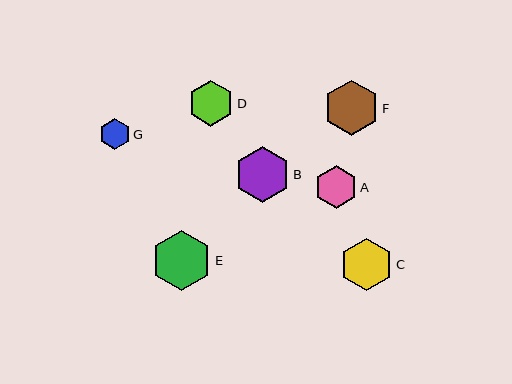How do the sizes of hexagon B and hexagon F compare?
Hexagon B and hexagon F are approximately the same size.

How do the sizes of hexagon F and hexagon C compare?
Hexagon F and hexagon C are approximately the same size.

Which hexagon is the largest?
Hexagon E is the largest with a size of approximately 60 pixels.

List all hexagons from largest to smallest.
From largest to smallest: E, B, F, C, D, A, G.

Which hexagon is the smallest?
Hexagon G is the smallest with a size of approximately 31 pixels.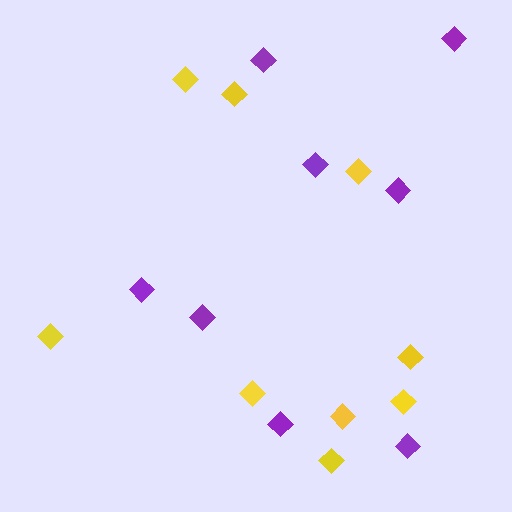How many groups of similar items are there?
There are 2 groups: one group of purple diamonds (8) and one group of yellow diamonds (9).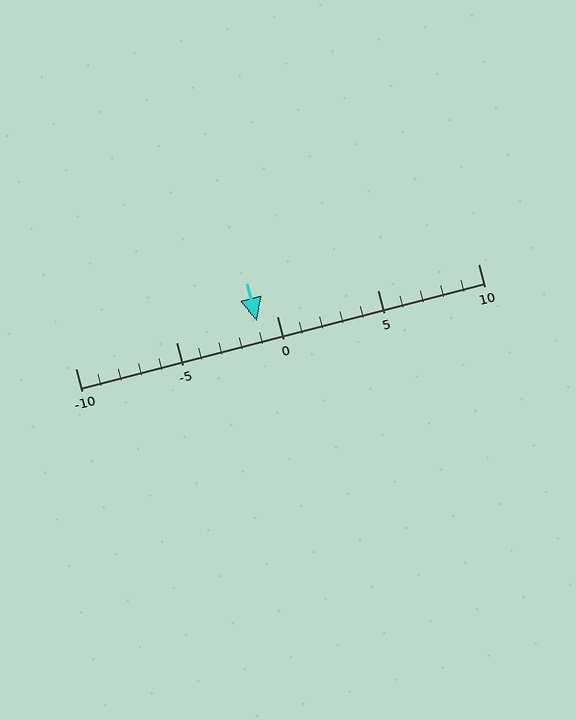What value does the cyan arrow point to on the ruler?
The cyan arrow points to approximately -1.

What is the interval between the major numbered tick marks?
The major tick marks are spaced 5 units apart.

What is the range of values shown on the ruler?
The ruler shows values from -10 to 10.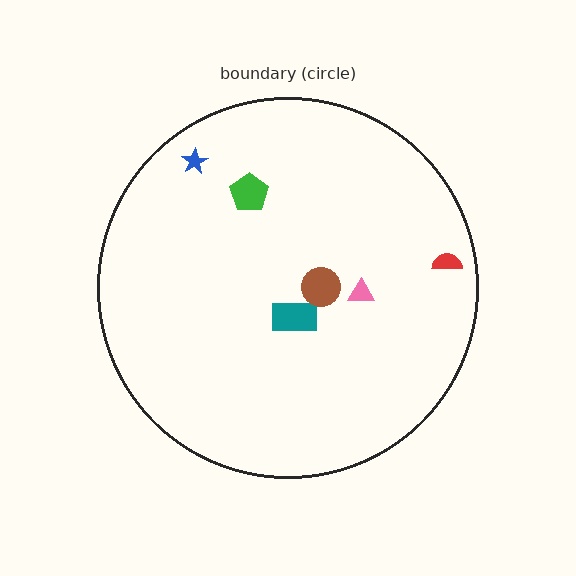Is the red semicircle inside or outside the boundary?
Inside.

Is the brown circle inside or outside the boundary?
Inside.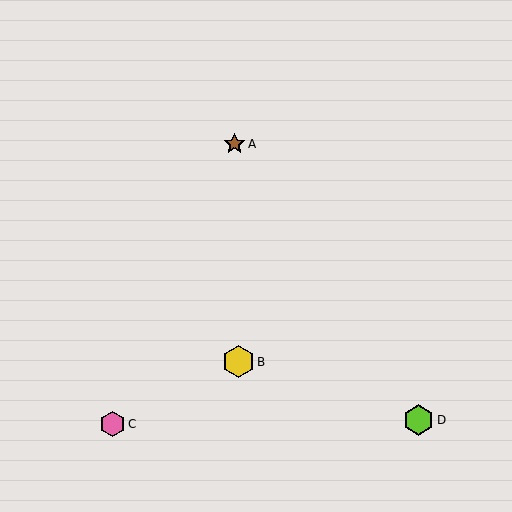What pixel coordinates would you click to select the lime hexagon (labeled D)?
Click at (418, 420) to select the lime hexagon D.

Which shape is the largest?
The yellow hexagon (labeled B) is the largest.